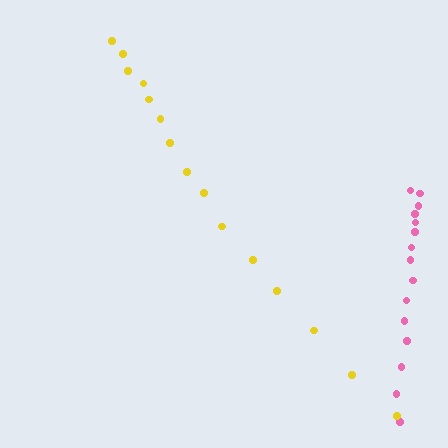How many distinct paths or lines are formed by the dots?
There are 2 distinct paths.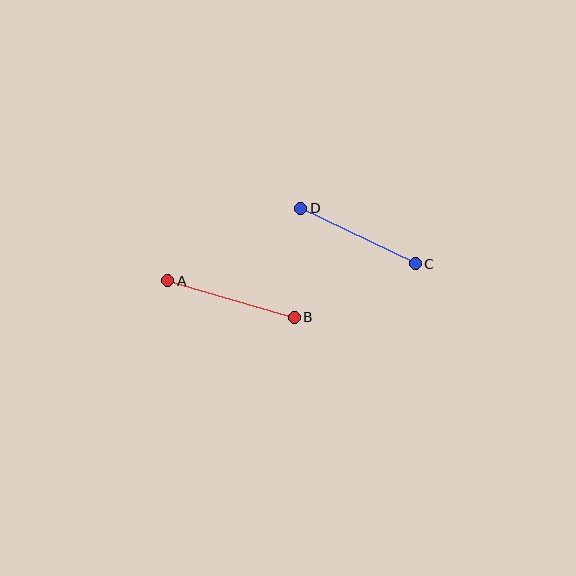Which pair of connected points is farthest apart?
Points A and B are farthest apart.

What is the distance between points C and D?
The distance is approximately 127 pixels.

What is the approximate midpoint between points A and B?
The midpoint is at approximately (231, 299) pixels.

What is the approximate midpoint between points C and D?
The midpoint is at approximately (358, 236) pixels.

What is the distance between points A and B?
The distance is approximately 132 pixels.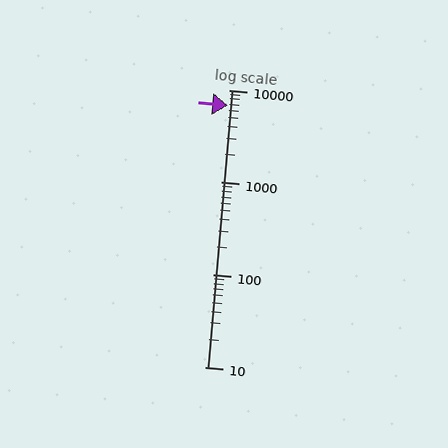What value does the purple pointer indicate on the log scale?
The pointer indicates approximately 6800.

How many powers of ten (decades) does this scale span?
The scale spans 3 decades, from 10 to 10000.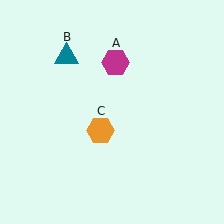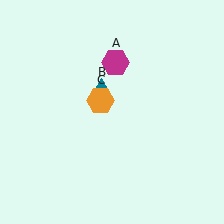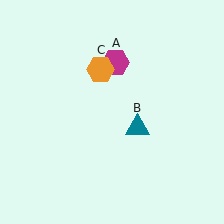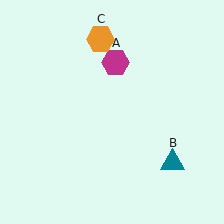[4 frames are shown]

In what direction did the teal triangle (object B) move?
The teal triangle (object B) moved down and to the right.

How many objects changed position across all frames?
2 objects changed position: teal triangle (object B), orange hexagon (object C).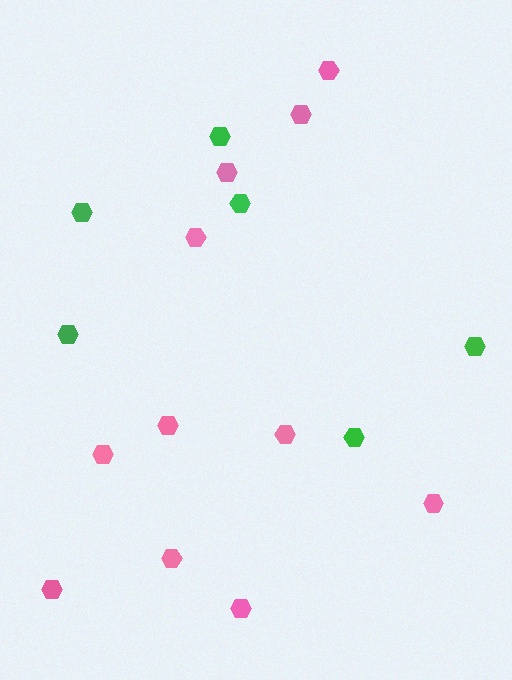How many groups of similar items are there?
There are 2 groups: one group of pink hexagons (11) and one group of green hexagons (6).